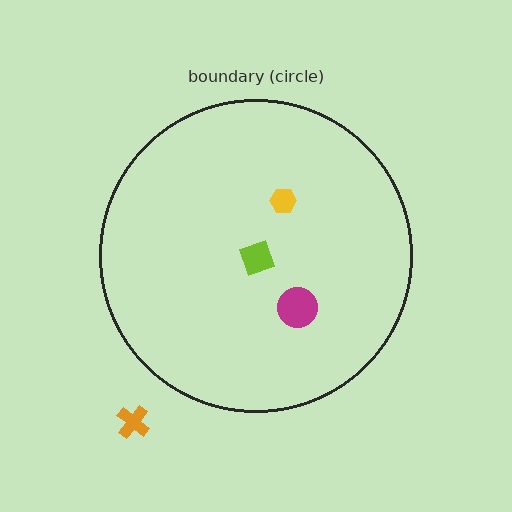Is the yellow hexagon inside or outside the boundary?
Inside.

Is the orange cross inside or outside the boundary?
Outside.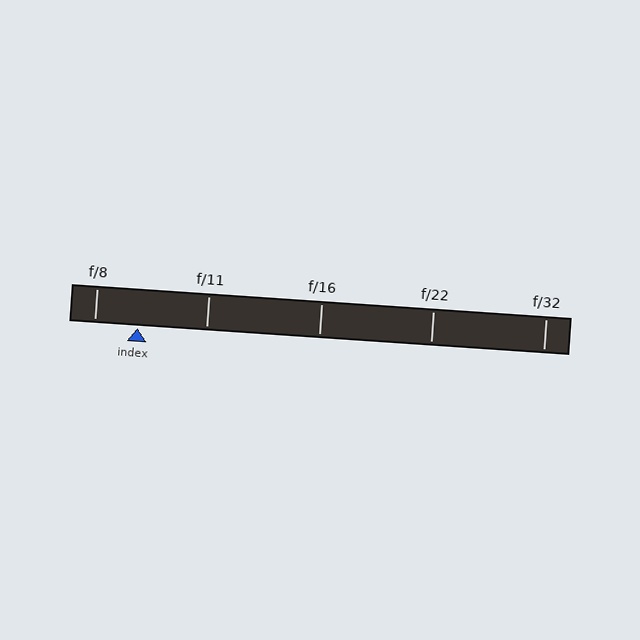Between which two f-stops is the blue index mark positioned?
The index mark is between f/8 and f/11.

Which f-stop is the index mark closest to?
The index mark is closest to f/8.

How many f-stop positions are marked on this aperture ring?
There are 5 f-stop positions marked.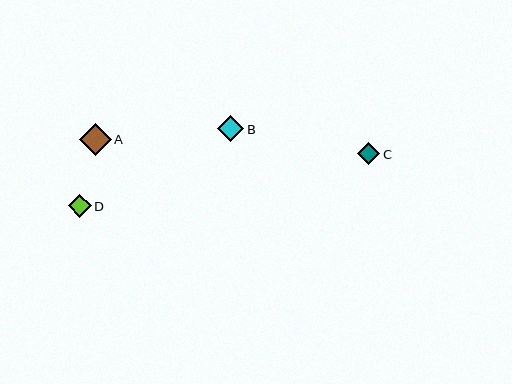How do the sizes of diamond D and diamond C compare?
Diamond D and diamond C are approximately the same size.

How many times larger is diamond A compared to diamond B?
Diamond A is approximately 1.2 times the size of diamond B.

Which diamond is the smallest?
Diamond C is the smallest with a size of approximately 22 pixels.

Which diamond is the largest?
Diamond A is the largest with a size of approximately 32 pixels.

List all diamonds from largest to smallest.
From largest to smallest: A, B, D, C.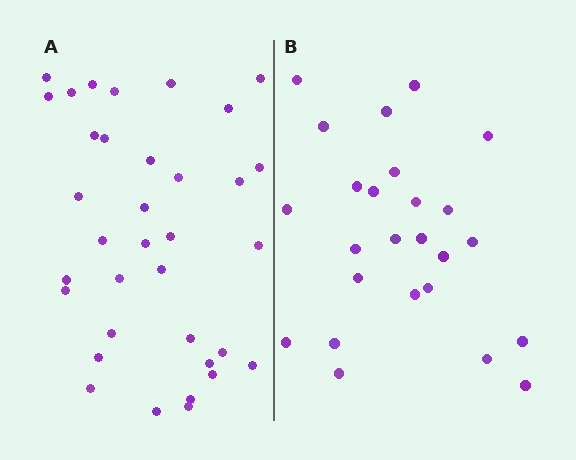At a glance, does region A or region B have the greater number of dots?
Region A (the left region) has more dots.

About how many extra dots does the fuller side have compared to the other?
Region A has roughly 10 or so more dots than region B.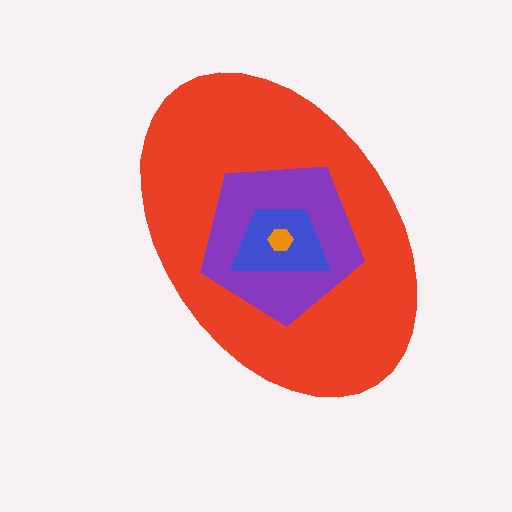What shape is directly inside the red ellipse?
The purple pentagon.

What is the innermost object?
The orange hexagon.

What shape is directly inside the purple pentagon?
The blue trapezoid.